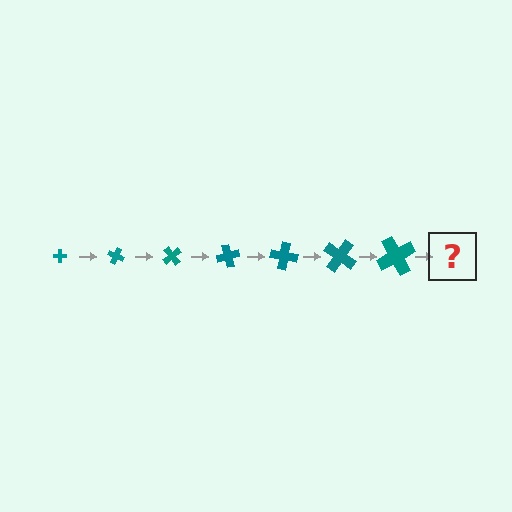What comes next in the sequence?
The next element should be a cross, larger than the previous one and rotated 175 degrees from the start.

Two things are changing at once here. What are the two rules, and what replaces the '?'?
The two rules are that the cross grows larger each step and it rotates 25 degrees each step. The '?' should be a cross, larger than the previous one and rotated 175 degrees from the start.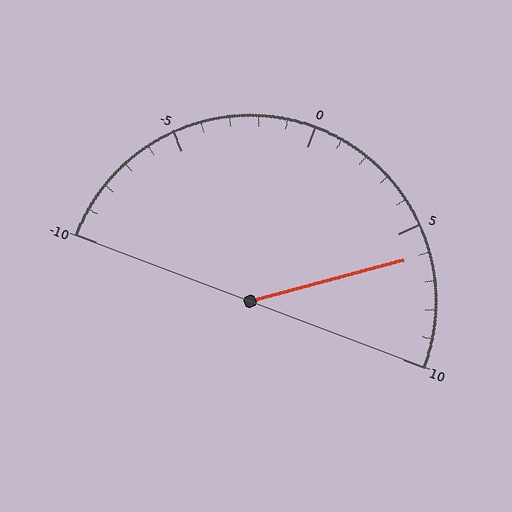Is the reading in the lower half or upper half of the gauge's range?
The reading is in the upper half of the range (-10 to 10).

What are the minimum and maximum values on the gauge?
The gauge ranges from -10 to 10.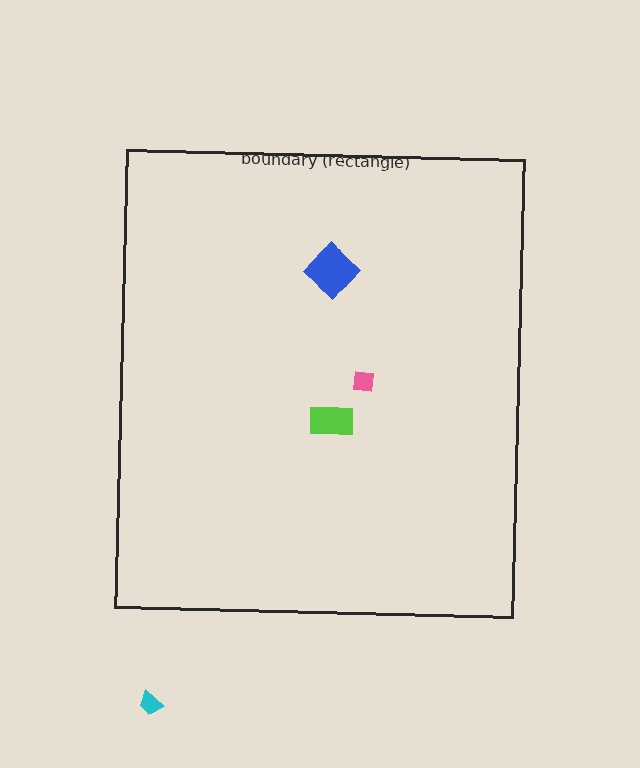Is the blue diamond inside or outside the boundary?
Inside.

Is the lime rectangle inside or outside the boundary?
Inside.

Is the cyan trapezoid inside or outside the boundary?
Outside.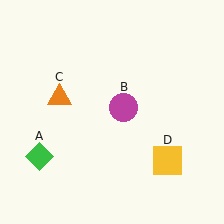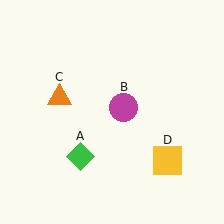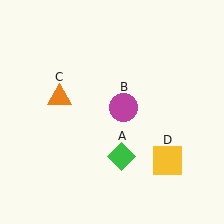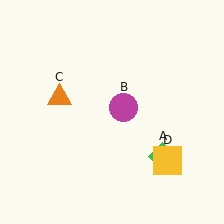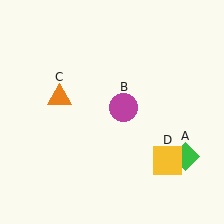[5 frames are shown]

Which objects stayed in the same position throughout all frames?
Magenta circle (object B) and orange triangle (object C) and yellow square (object D) remained stationary.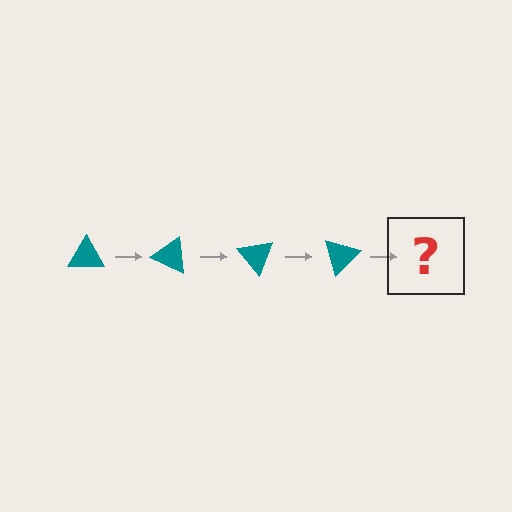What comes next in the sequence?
The next element should be a teal triangle rotated 100 degrees.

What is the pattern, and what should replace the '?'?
The pattern is that the triangle rotates 25 degrees each step. The '?' should be a teal triangle rotated 100 degrees.